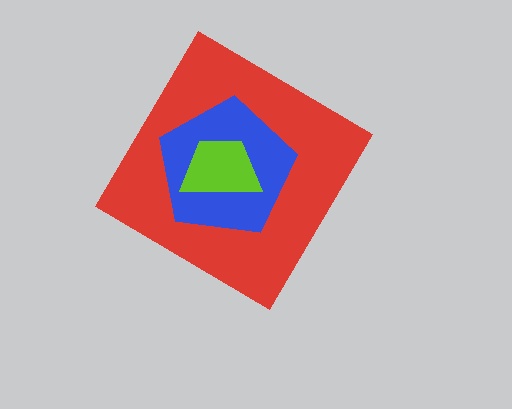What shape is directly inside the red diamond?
The blue pentagon.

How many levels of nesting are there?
3.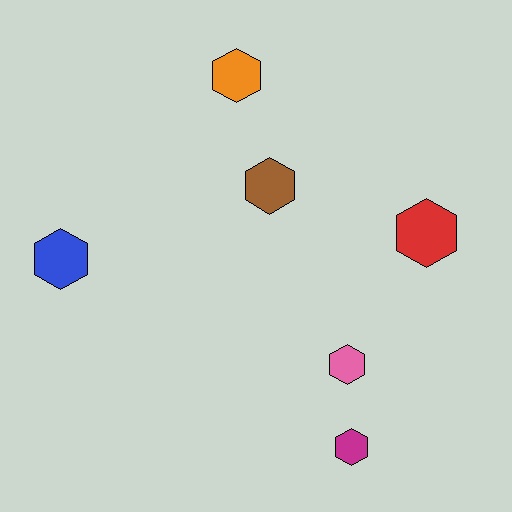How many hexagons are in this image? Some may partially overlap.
There are 6 hexagons.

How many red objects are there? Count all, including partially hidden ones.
There is 1 red object.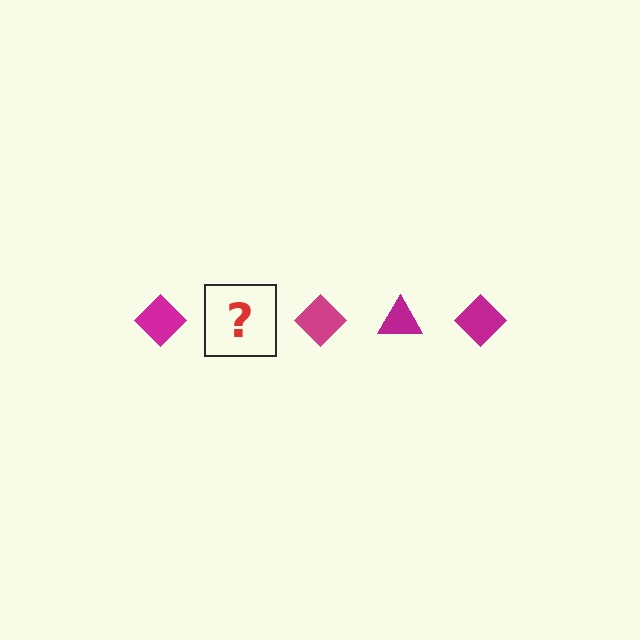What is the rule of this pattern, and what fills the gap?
The rule is that the pattern cycles through diamond, triangle shapes in magenta. The gap should be filled with a magenta triangle.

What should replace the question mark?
The question mark should be replaced with a magenta triangle.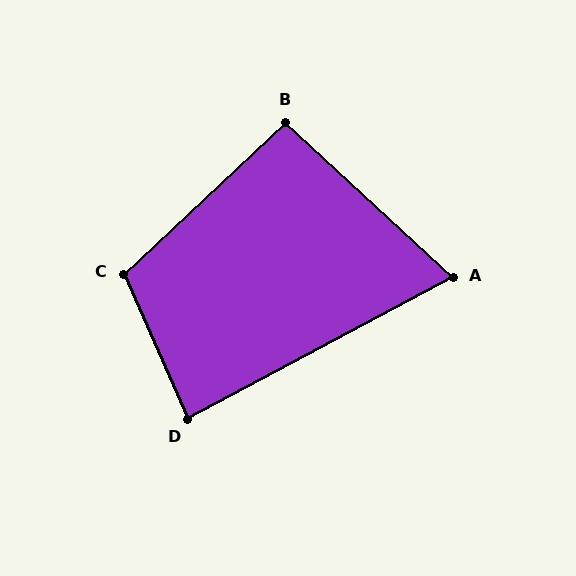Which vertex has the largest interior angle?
C, at approximately 109 degrees.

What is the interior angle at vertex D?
Approximately 86 degrees (approximately right).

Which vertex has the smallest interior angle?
A, at approximately 71 degrees.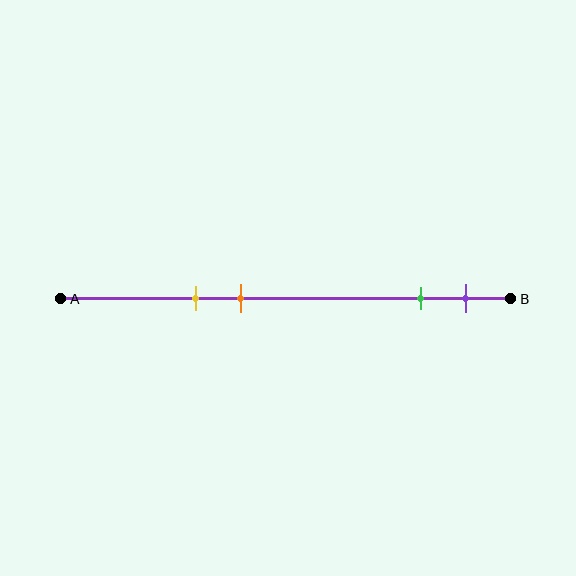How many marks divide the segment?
There are 4 marks dividing the segment.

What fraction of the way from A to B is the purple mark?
The purple mark is approximately 90% (0.9) of the way from A to B.